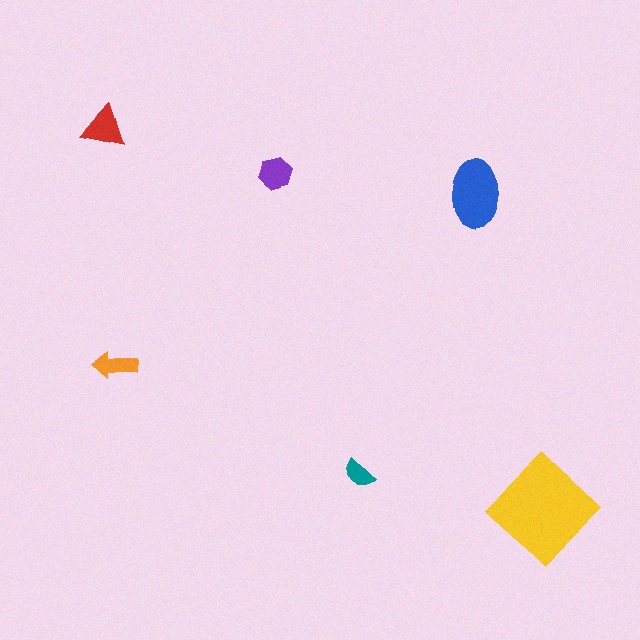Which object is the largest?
The yellow diamond.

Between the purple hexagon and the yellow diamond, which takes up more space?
The yellow diamond.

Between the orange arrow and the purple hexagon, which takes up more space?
The purple hexagon.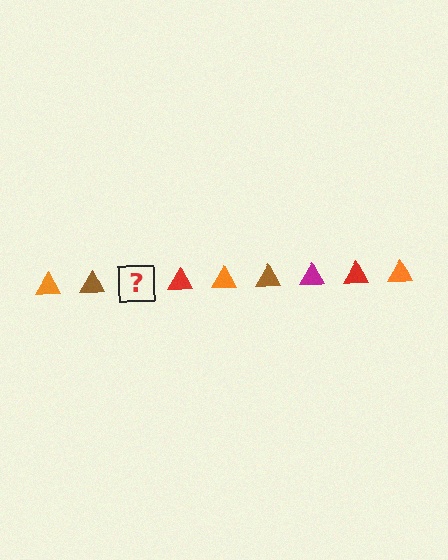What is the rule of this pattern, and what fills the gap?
The rule is that the pattern cycles through orange, brown, magenta, red triangles. The gap should be filled with a magenta triangle.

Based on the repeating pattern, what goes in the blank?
The blank should be a magenta triangle.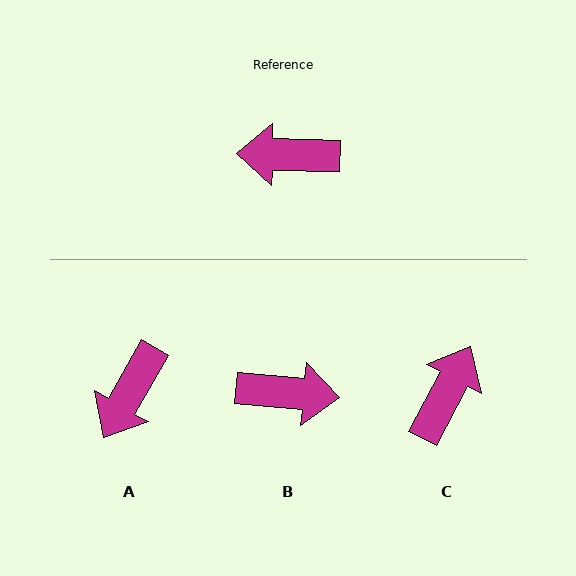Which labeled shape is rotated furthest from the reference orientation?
B, about 176 degrees away.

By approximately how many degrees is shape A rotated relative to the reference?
Approximately 61 degrees counter-clockwise.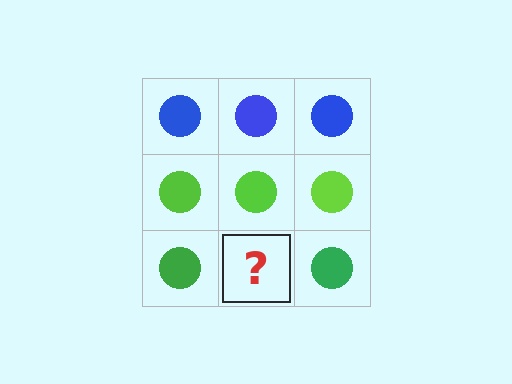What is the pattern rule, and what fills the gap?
The rule is that each row has a consistent color. The gap should be filled with a green circle.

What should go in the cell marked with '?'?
The missing cell should contain a green circle.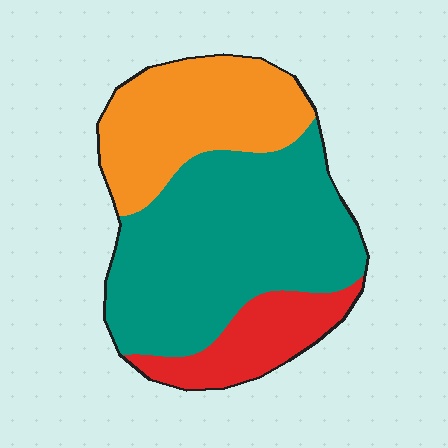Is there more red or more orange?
Orange.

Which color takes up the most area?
Teal, at roughly 55%.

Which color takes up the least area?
Red, at roughly 15%.